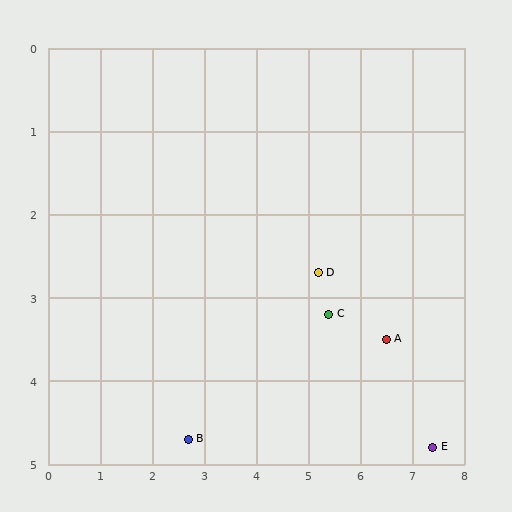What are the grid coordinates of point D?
Point D is at approximately (5.2, 2.7).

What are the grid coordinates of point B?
Point B is at approximately (2.7, 4.7).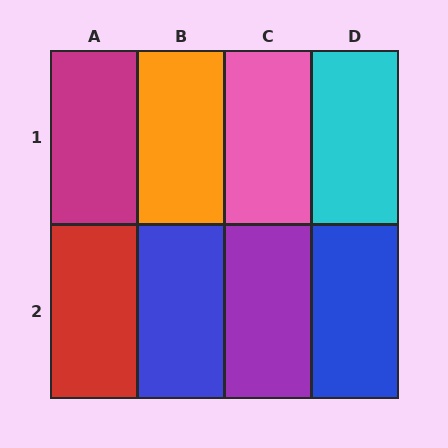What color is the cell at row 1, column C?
Pink.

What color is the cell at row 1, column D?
Cyan.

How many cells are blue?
2 cells are blue.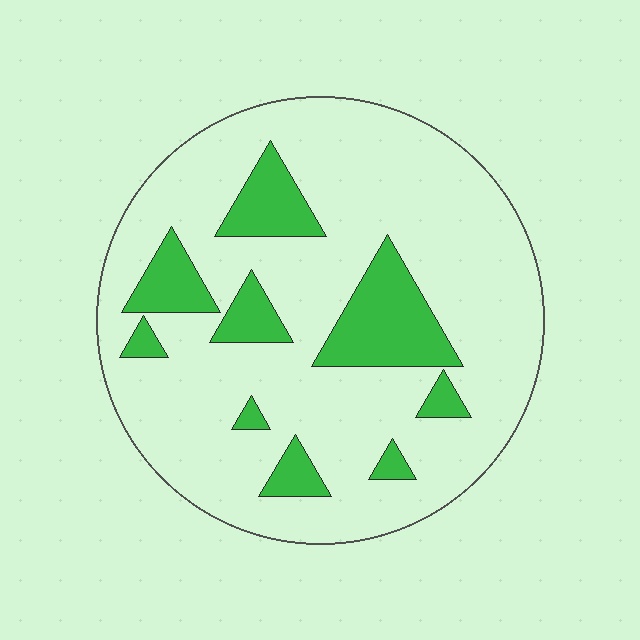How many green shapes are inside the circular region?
9.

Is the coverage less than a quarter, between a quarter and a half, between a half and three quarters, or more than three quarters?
Less than a quarter.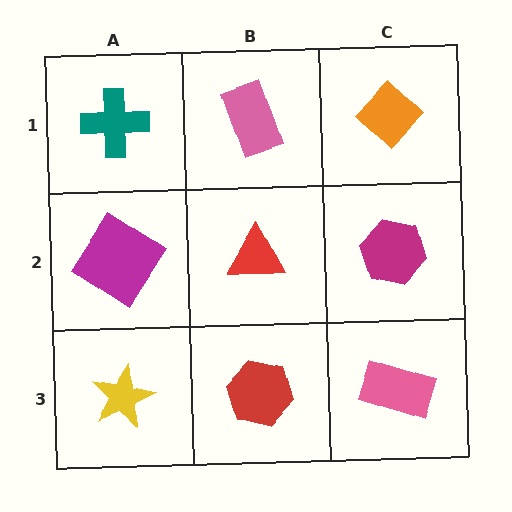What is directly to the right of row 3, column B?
A pink rectangle.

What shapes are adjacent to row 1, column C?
A magenta hexagon (row 2, column C), a pink rectangle (row 1, column B).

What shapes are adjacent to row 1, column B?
A red triangle (row 2, column B), a teal cross (row 1, column A), an orange diamond (row 1, column C).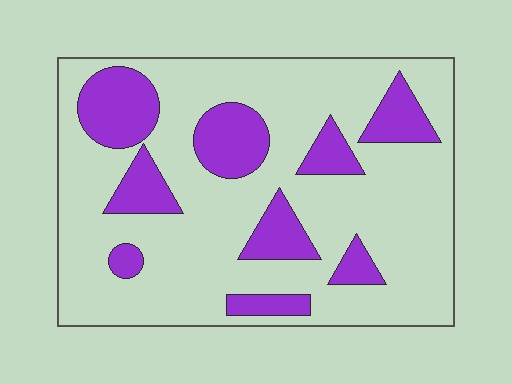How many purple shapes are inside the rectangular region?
9.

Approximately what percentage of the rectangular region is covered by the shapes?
Approximately 25%.